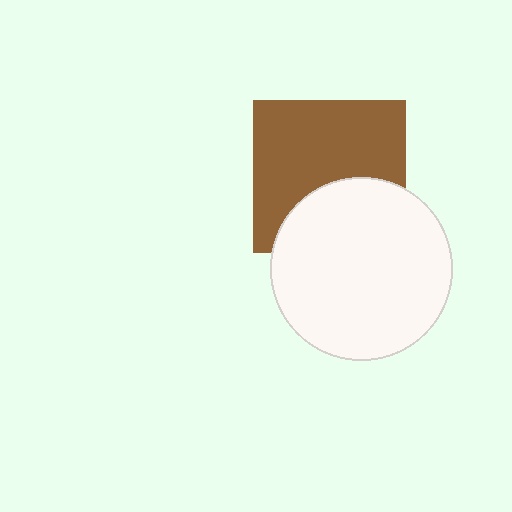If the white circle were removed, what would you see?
You would see the complete brown square.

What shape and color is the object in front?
The object in front is a white circle.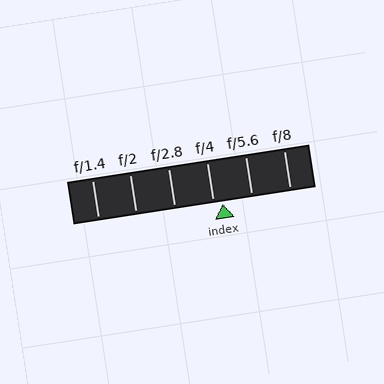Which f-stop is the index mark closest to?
The index mark is closest to f/4.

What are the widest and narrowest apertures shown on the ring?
The widest aperture shown is f/1.4 and the narrowest is f/8.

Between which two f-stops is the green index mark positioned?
The index mark is between f/4 and f/5.6.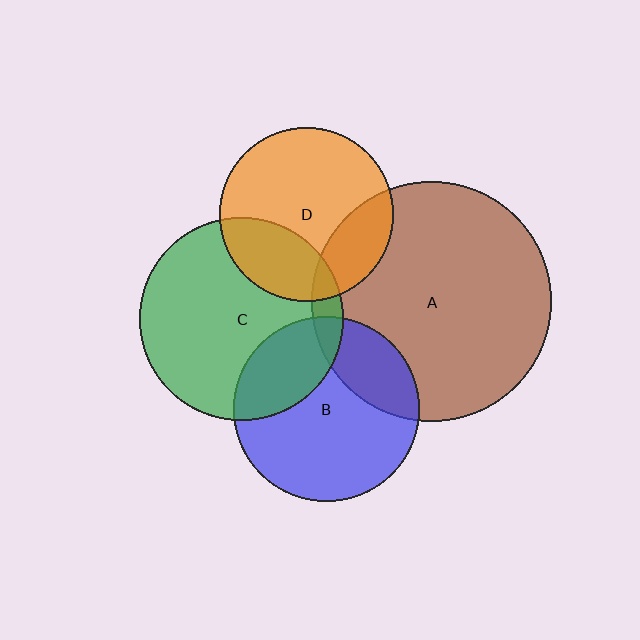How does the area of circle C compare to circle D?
Approximately 1.4 times.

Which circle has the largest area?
Circle A (brown).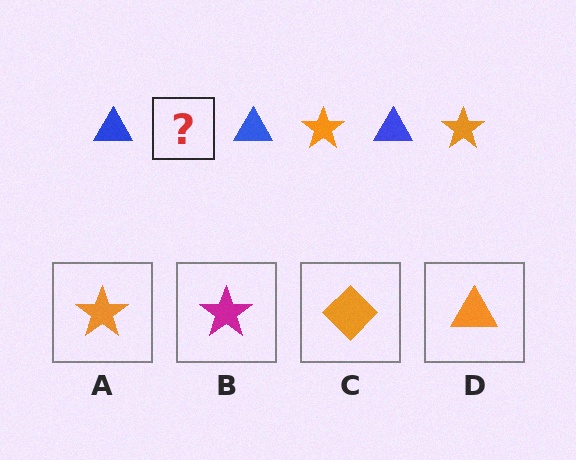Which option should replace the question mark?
Option A.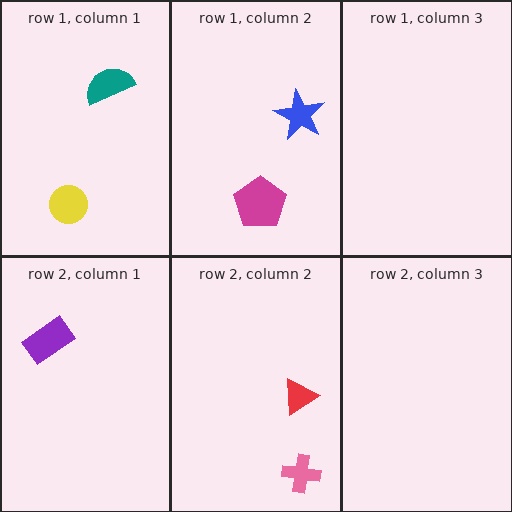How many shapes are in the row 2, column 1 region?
1.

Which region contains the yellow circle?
The row 1, column 1 region.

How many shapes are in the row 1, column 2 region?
2.